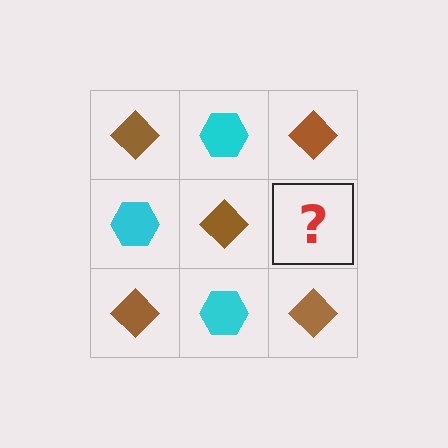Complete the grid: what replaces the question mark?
The question mark should be replaced with a cyan hexagon.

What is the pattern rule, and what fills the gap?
The rule is that it alternates brown diamond and cyan hexagon in a checkerboard pattern. The gap should be filled with a cyan hexagon.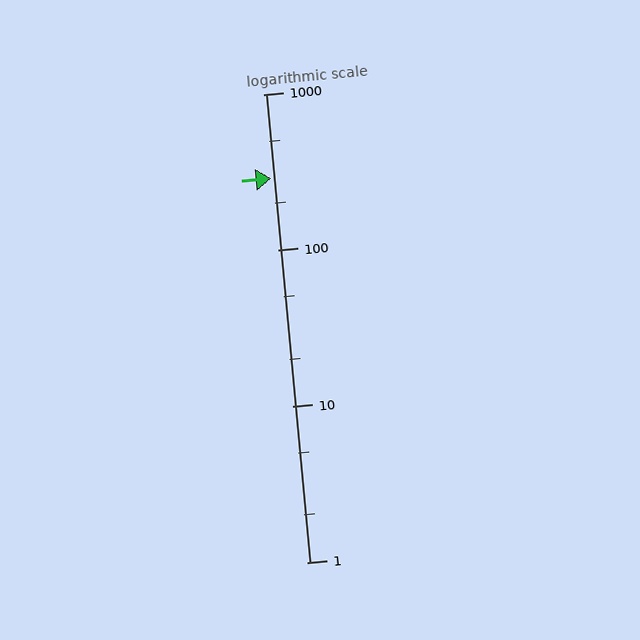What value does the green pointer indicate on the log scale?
The pointer indicates approximately 290.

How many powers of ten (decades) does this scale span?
The scale spans 3 decades, from 1 to 1000.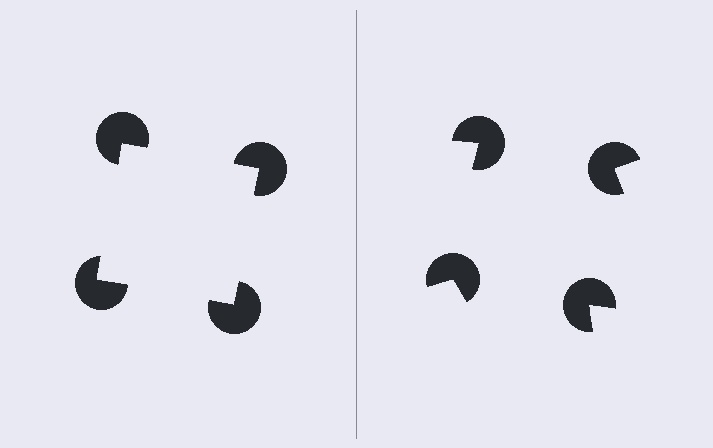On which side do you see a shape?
An illusory square appears on the left side. On the right side the wedge cuts are rotated, so no coherent shape forms.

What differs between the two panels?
The pac-man discs are positioned identically on both sides; only the wedge orientations differ. On the left they align to a square; on the right they are misaligned.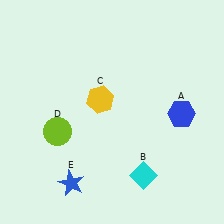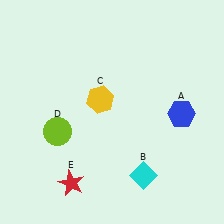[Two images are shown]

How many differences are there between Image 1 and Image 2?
There is 1 difference between the two images.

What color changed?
The star (E) changed from blue in Image 1 to red in Image 2.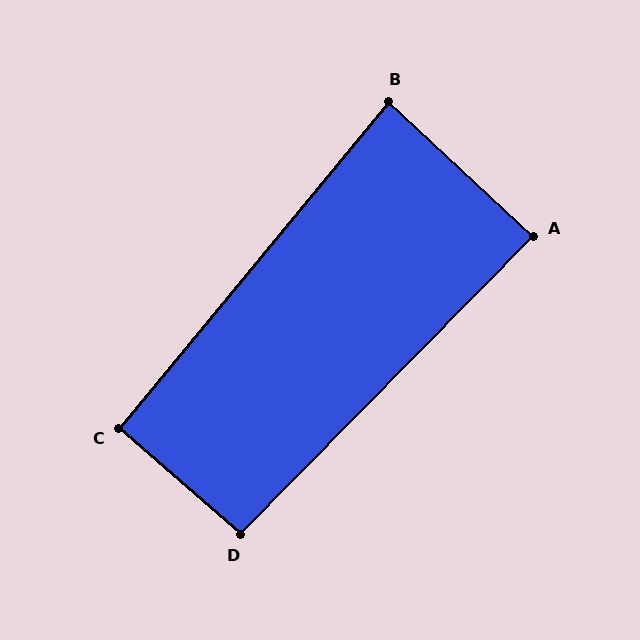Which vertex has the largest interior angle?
D, at approximately 94 degrees.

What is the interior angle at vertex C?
Approximately 91 degrees (approximately right).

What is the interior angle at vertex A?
Approximately 89 degrees (approximately right).